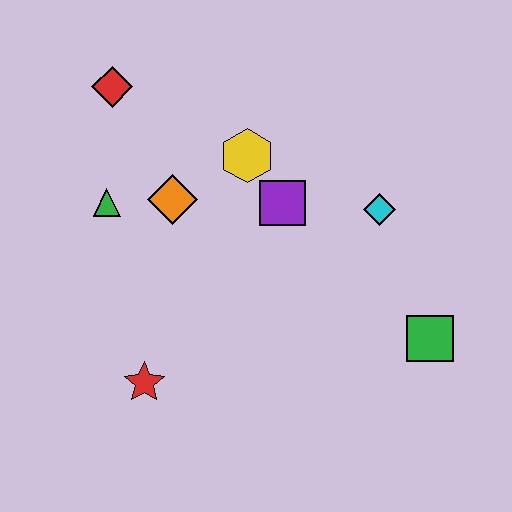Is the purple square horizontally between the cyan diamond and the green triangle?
Yes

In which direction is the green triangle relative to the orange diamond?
The green triangle is to the left of the orange diamond.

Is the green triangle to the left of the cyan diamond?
Yes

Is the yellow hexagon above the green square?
Yes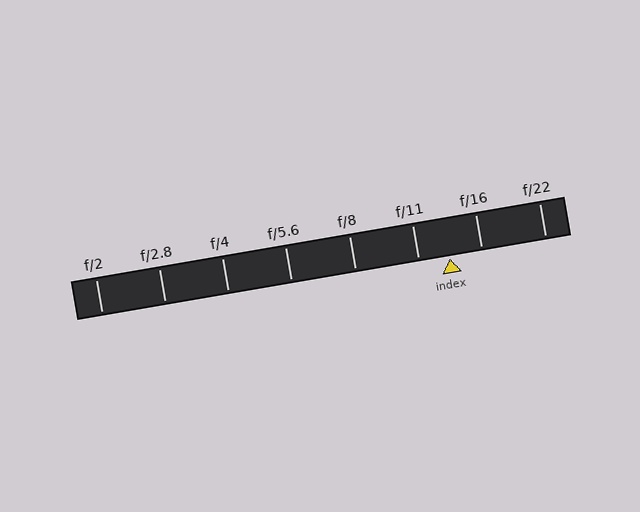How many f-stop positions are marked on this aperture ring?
There are 8 f-stop positions marked.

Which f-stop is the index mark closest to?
The index mark is closest to f/11.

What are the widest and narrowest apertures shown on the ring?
The widest aperture shown is f/2 and the narrowest is f/22.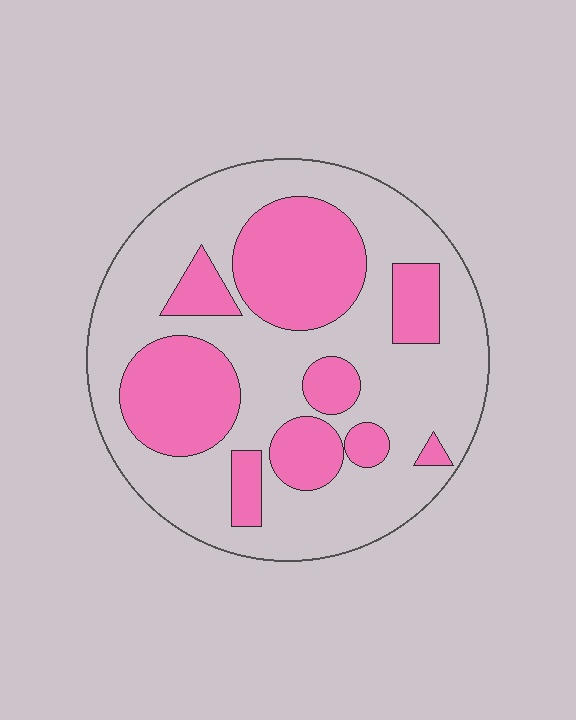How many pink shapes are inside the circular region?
9.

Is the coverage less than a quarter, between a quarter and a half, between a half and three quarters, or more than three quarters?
Between a quarter and a half.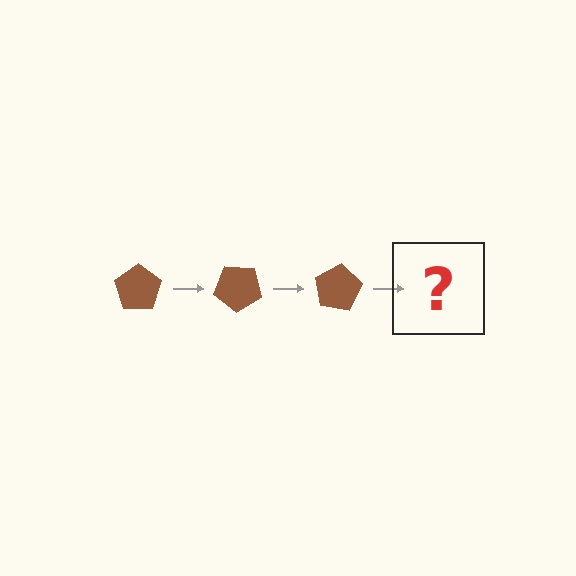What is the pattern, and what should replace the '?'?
The pattern is that the pentagon rotates 40 degrees each step. The '?' should be a brown pentagon rotated 120 degrees.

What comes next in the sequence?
The next element should be a brown pentagon rotated 120 degrees.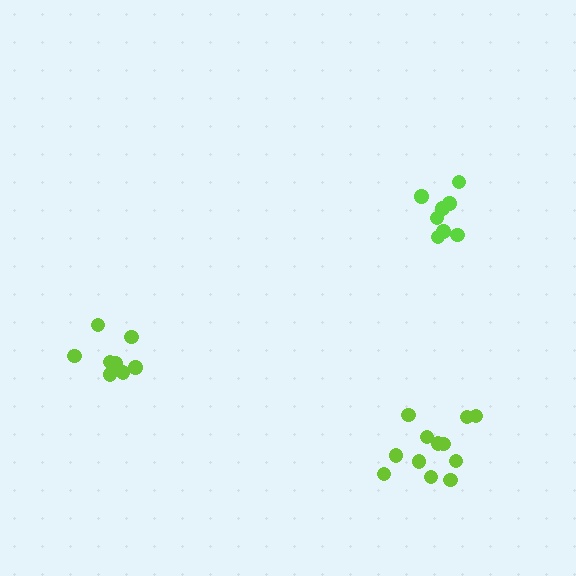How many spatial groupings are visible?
There are 3 spatial groupings.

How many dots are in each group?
Group 1: 8 dots, Group 2: 12 dots, Group 3: 8 dots (28 total).